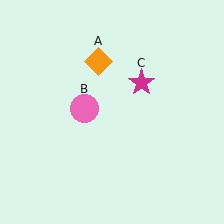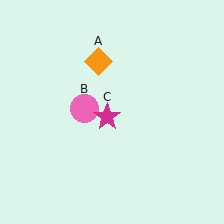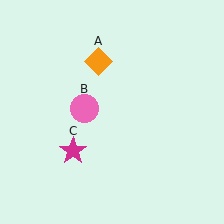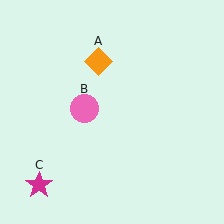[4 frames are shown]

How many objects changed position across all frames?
1 object changed position: magenta star (object C).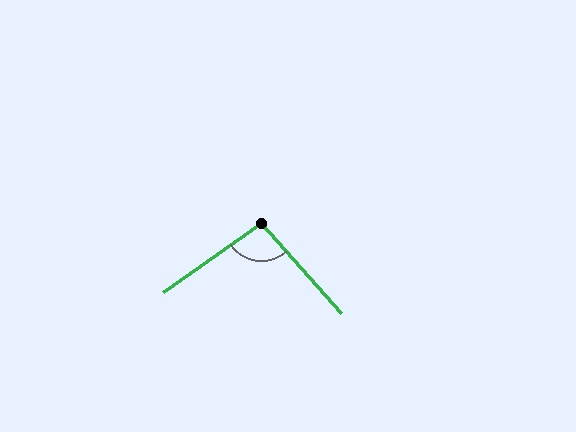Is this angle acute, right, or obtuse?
It is obtuse.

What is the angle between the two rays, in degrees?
Approximately 97 degrees.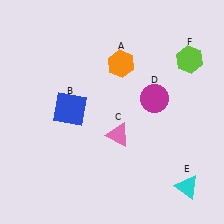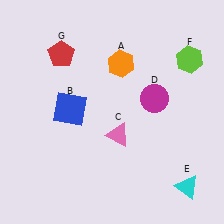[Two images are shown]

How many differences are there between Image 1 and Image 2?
There is 1 difference between the two images.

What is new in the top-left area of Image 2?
A red pentagon (G) was added in the top-left area of Image 2.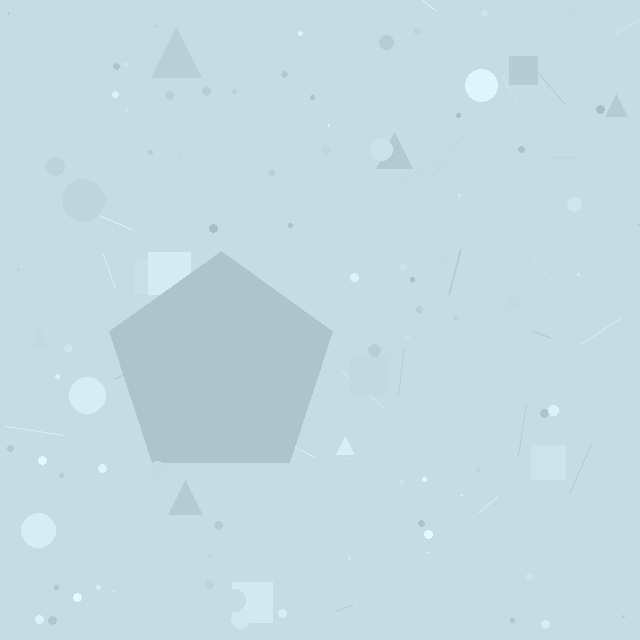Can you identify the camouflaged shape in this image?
The camouflaged shape is a pentagon.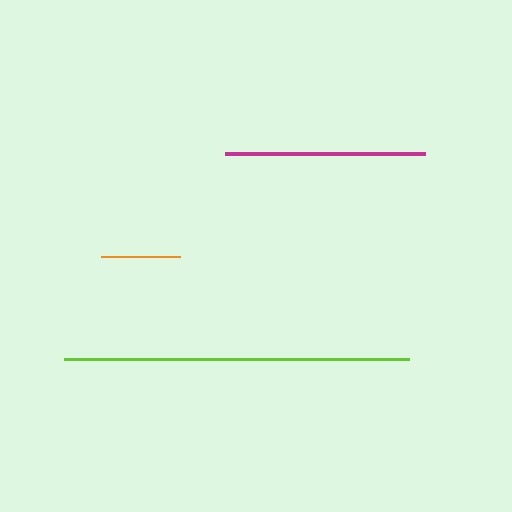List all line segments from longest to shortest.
From longest to shortest: lime, magenta, orange.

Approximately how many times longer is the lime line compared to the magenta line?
The lime line is approximately 1.7 times the length of the magenta line.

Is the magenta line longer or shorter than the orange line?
The magenta line is longer than the orange line.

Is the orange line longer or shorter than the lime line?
The lime line is longer than the orange line.